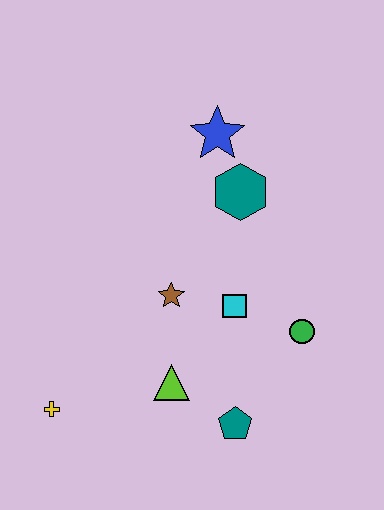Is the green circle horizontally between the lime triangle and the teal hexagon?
No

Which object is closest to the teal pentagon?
The lime triangle is closest to the teal pentagon.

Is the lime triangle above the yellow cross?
Yes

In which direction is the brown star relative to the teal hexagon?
The brown star is below the teal hexagon.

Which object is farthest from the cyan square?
The yellow cross is farthest from the cyan square.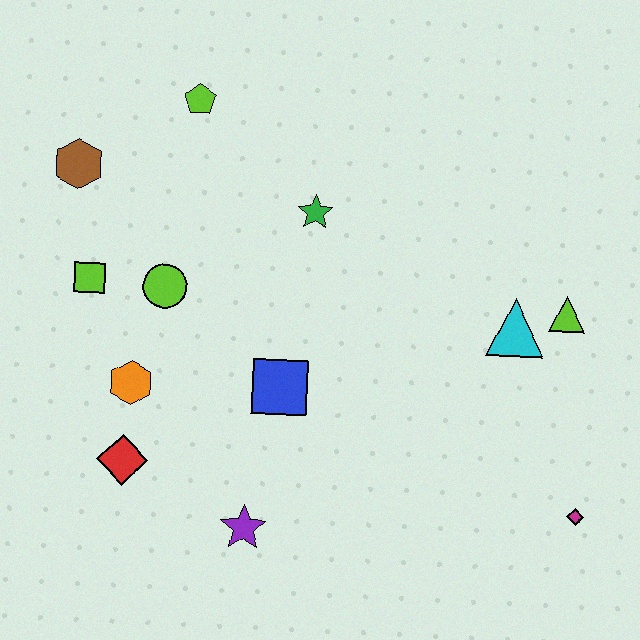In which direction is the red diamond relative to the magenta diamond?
The red diamond is to the left of the magenta diamond.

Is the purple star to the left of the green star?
Yes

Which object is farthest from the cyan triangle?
The brown hexagon is farthest from the cyan triangle.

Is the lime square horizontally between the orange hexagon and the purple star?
No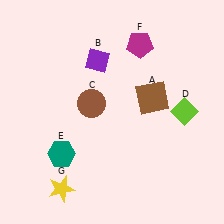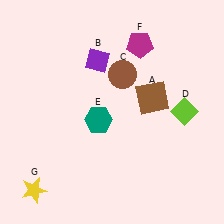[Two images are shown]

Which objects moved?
The objects that moved are: the brown circle (C), the teal hexagon (E), the yellow star (G).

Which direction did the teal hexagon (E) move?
The teal hexagon (E) moved right.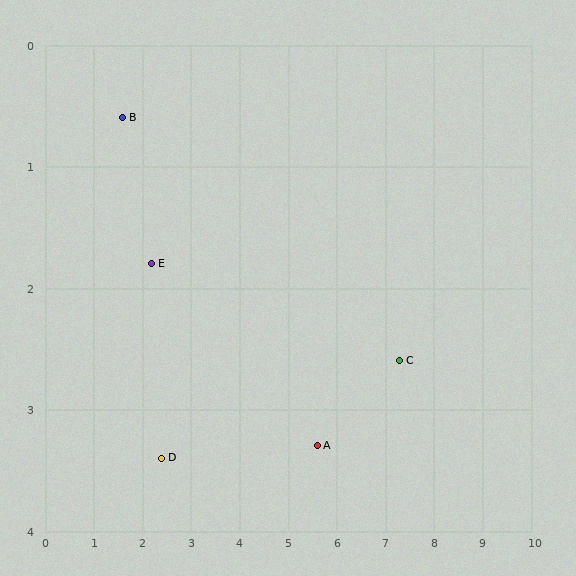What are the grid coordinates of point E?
Point E is at approximately (2.2, 1.8).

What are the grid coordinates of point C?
Point C is at approximately (7.3, 2.6).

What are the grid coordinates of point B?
Point B is at approximately (1.6, 0.6).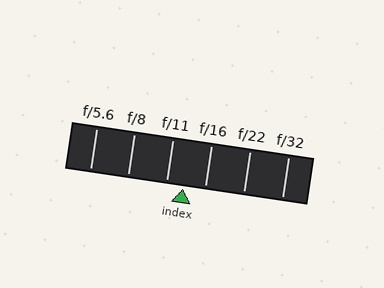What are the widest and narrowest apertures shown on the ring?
The widest aperture shown is f/5.6 and the narrowest is f/32.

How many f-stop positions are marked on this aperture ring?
There are 6 f-stop positions marked.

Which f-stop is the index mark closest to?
The index mark is closest to f/11.